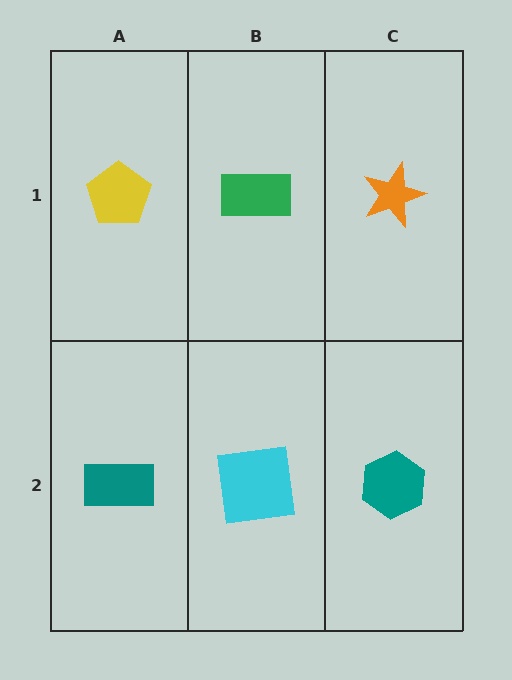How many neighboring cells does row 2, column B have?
3.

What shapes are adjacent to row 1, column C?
A teal hexagon (row 2, column C), a green rectangle (row 1, column B).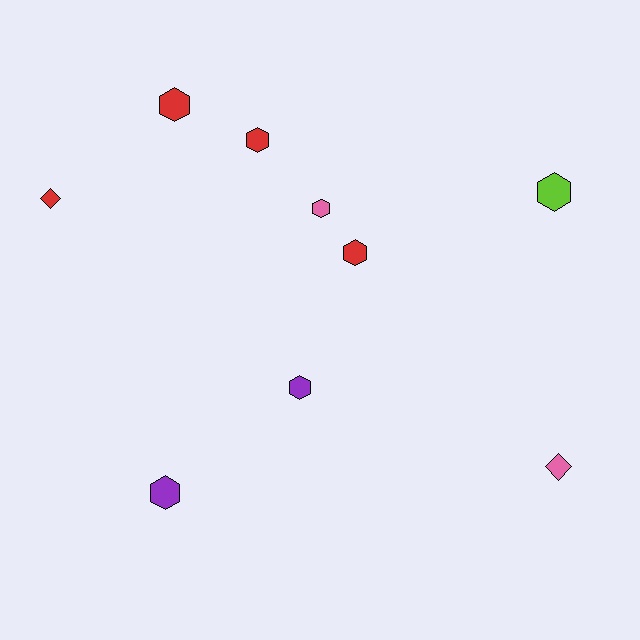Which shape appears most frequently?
Hexagon, with 7 objects.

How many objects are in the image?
There are 9 objects.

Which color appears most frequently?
Red, with 4 objects.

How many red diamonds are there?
There is 1 red diamond.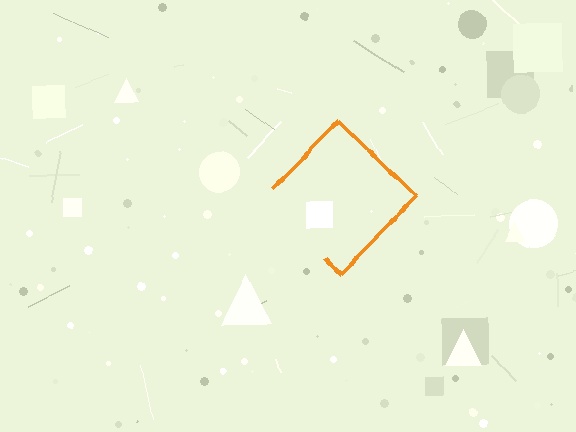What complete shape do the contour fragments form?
The contour fragments form a diamond.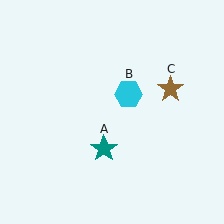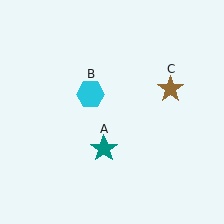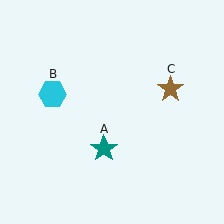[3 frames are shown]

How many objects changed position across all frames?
1 object changed position: cyan hexagon (object B).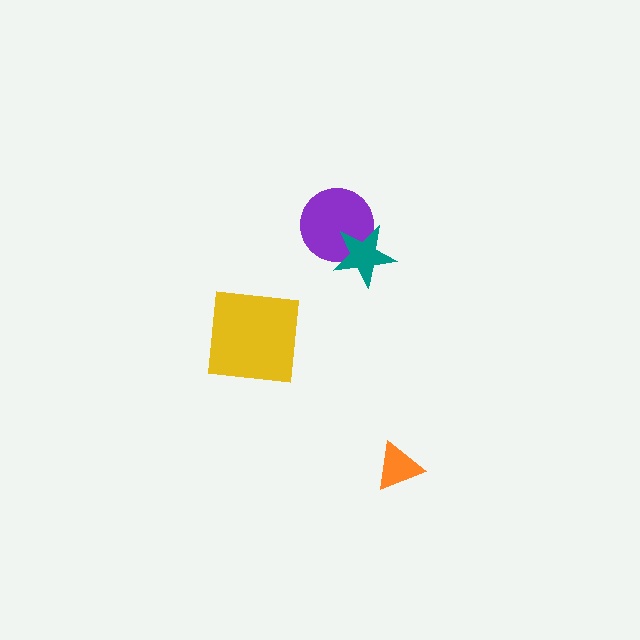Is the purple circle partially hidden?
Yes, it is partially covered by another shape.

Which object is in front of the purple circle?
The teal star is in front of the purple circle.